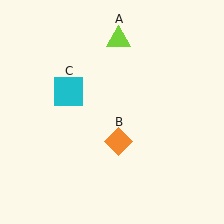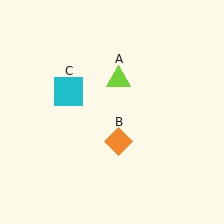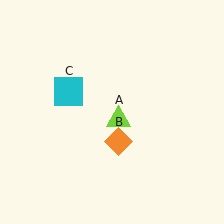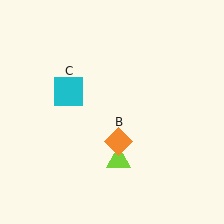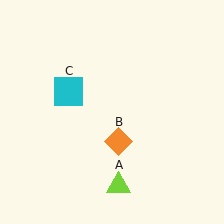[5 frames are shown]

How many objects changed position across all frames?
1 object changed position: lime triangle (object A).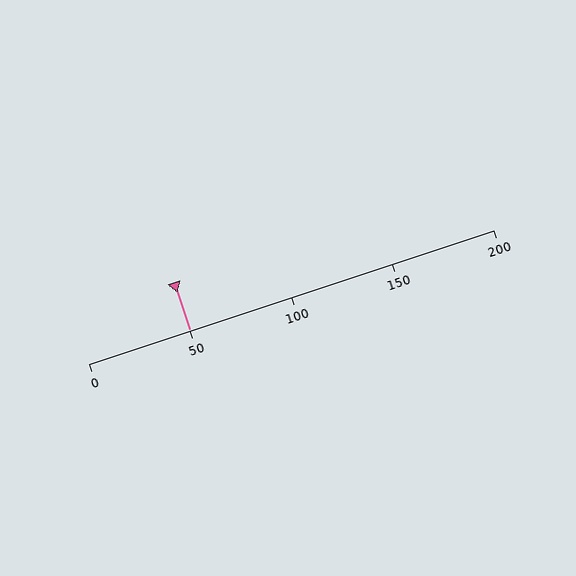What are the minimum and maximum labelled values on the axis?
The axis runs from 0 to 200.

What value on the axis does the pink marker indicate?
The marker indicates approximately 50.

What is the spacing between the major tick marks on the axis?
The major ticks are spaced 50 apart.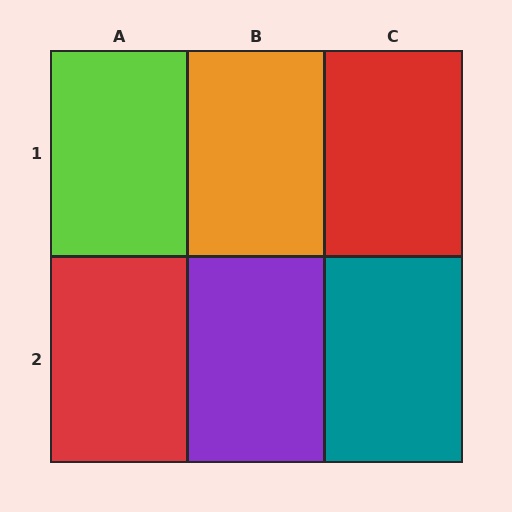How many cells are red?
2 cells are red.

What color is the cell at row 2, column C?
Teal.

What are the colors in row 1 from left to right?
Lime, orange, red.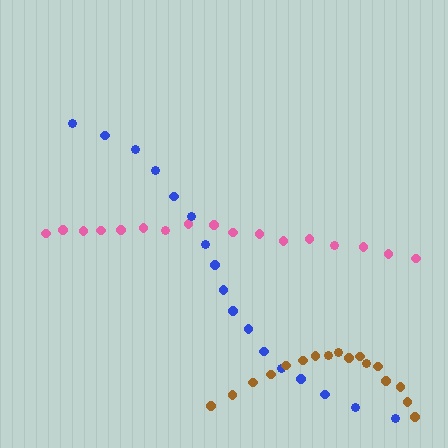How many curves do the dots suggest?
There are 3 distinct paths.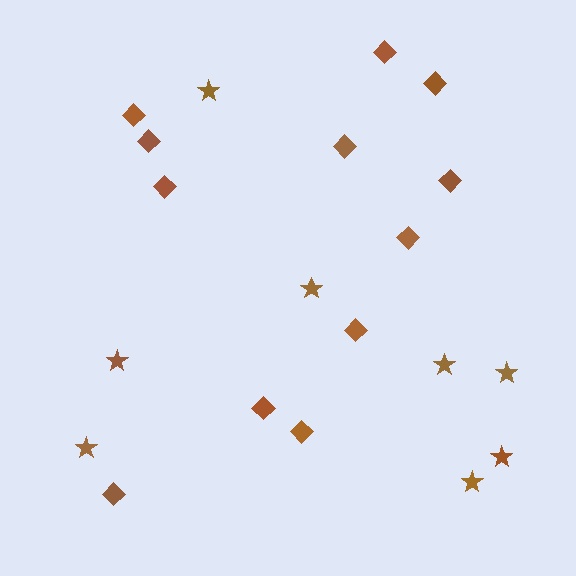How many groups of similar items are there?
There are 2 groups: one group of stars (8) and one group of diamonds (12).